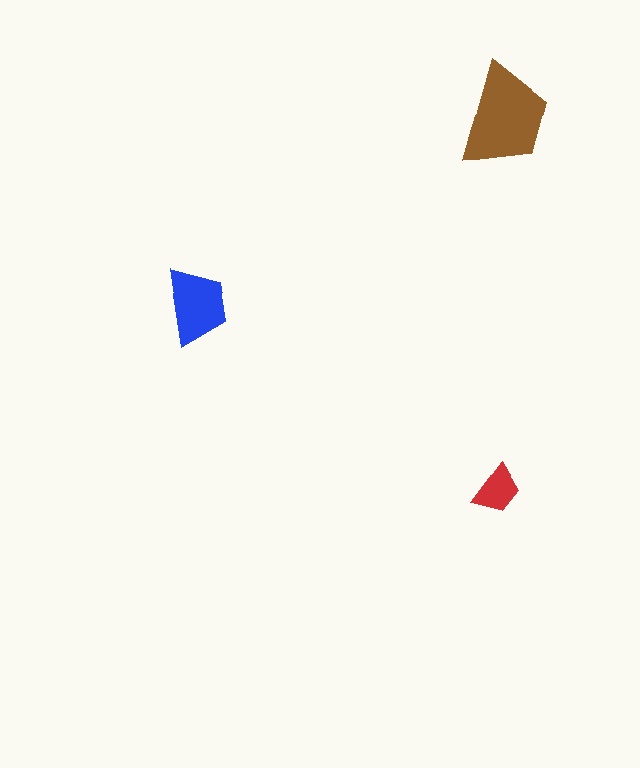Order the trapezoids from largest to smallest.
the brown one, the blue one, the red one.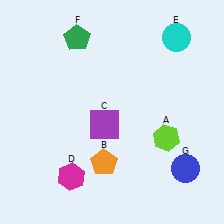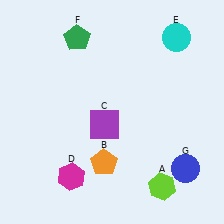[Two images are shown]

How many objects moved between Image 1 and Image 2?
1 object moved between the two images.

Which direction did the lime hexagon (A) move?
The lime hexagon (A) moved down.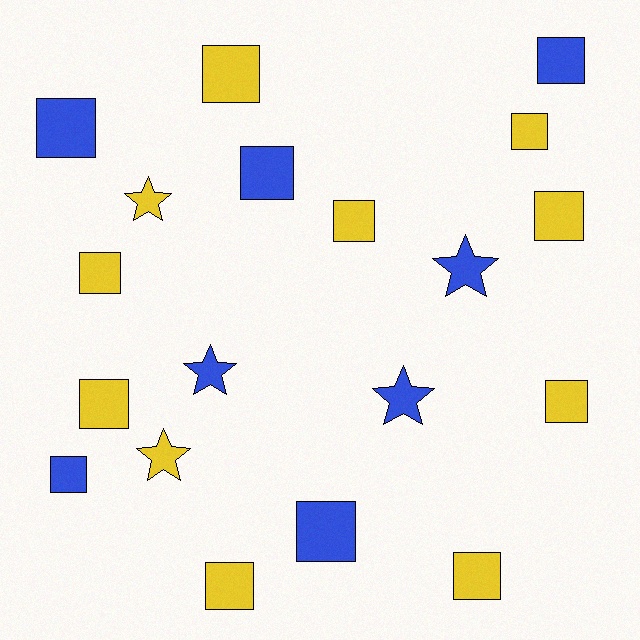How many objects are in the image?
There are 19 objects.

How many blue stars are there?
There are 3 blue stars.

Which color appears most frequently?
Yellow, with 11 objects.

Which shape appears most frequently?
Square, with 14 objects.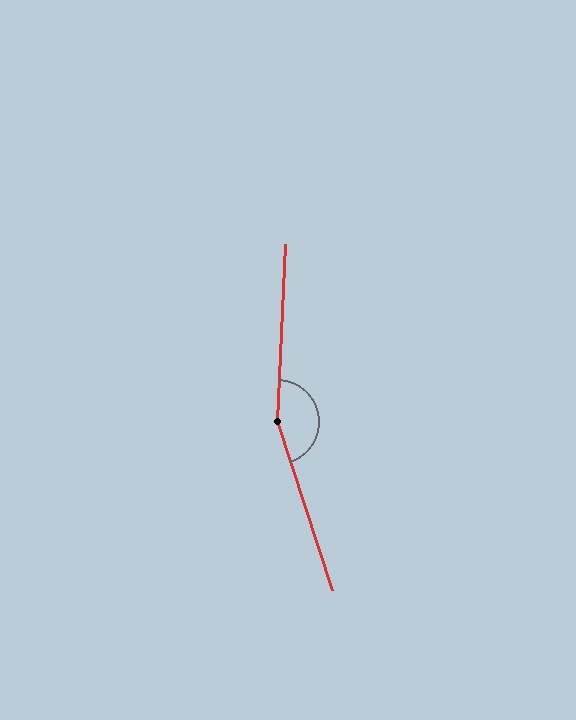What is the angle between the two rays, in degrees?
Approximately 159 degrees.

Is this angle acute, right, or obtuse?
It is obtuse.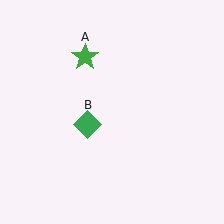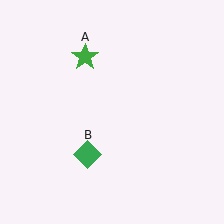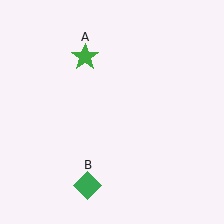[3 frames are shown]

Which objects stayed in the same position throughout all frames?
Green star (object A) remained stationary.